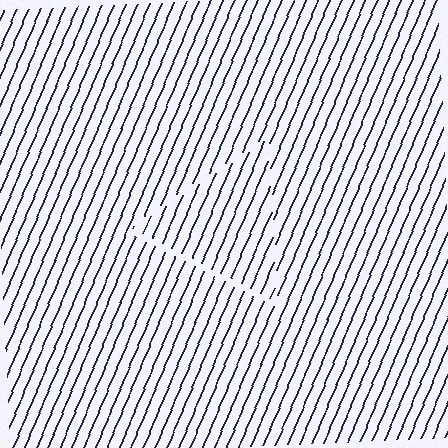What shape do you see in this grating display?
An illusory triangle. The interior of the shape contains the same grating, shifted by half a period — the contour is defined by the phase discontinuity where line-ends from the inner and outer gratings abut.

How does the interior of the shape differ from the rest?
The interior of the shape contains the same grating, shifted by half a period — the contour is defined by the phase discontinuity where line-ends from the inner and outer gratings abut.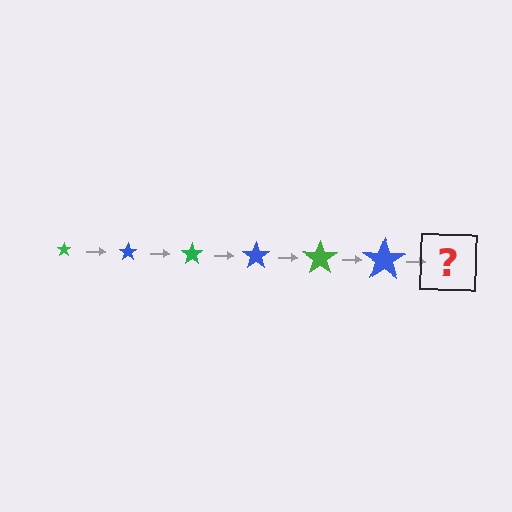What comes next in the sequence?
The next element should be a green star, larger than the previous one.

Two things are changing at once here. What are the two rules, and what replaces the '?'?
The two rules are that the star grows larger each step and the color cycles through green and blue. The '?' should be a green star, larger than the previous one.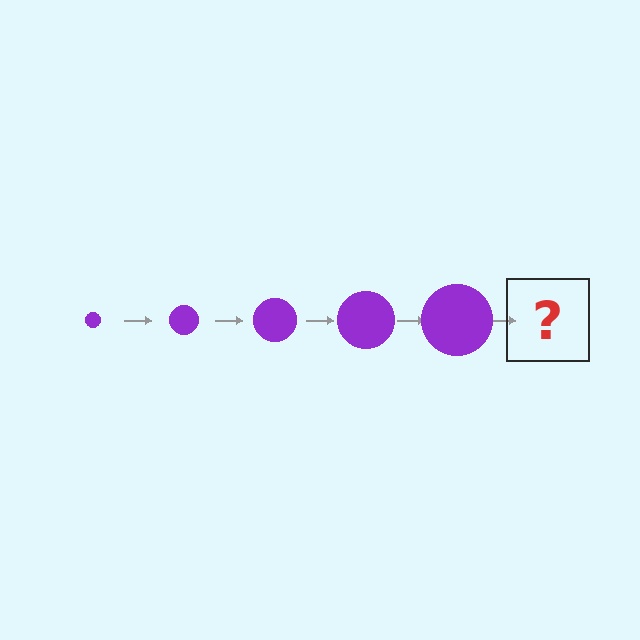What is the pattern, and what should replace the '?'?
The pattern is that the circle gets progressively larger each step. The '?' should be a purple circle, larger than the previous one.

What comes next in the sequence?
The next element should be a purple circle, larger than the previous one.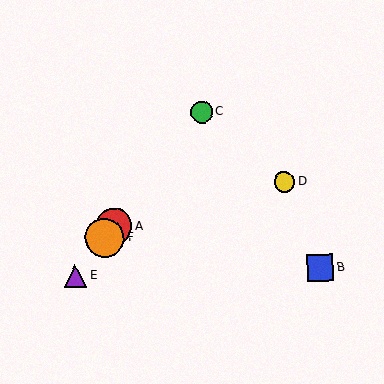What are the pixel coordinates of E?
Object E is at (75, 276).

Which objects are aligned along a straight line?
Objects A, C, E, F are aligned along a straight line.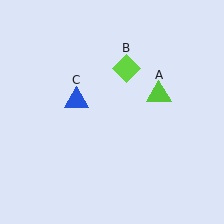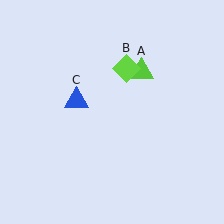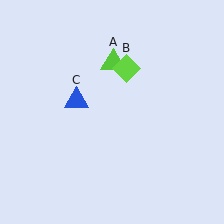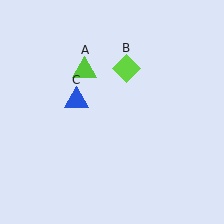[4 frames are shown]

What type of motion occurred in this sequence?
The lime triangle (object A) rotated counterclockwise around the center of the scene.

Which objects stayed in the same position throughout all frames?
Lime diamond (object B) and blue triangle (object C) remained stationary.